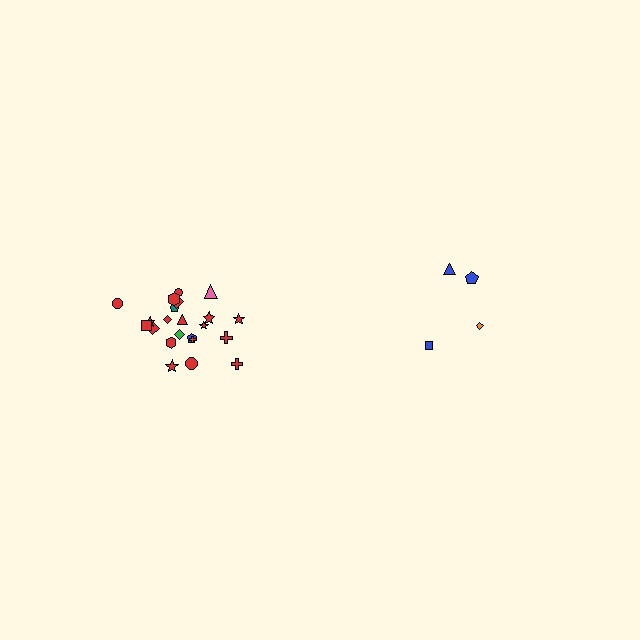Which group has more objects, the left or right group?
The left group.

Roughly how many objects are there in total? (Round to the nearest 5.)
Roughly 25 objects in total.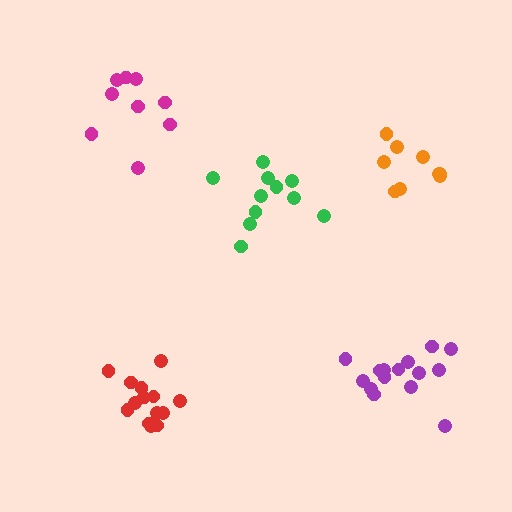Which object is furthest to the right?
The orange cluster is rightmost.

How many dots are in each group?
Group 1: 11 dots, Group 2: 9 dots, Group 3: 15 dots, Group 4: 9 dots, Group 5: 14 dots (58 total).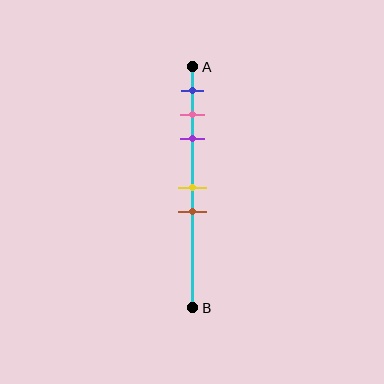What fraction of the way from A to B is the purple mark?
The purple mark is approximately 30% (0.3) of the way from A to B.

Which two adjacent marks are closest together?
The pink and purple marks are the closest adjacent pair.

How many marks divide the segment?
There are 5 marks dividing the segment.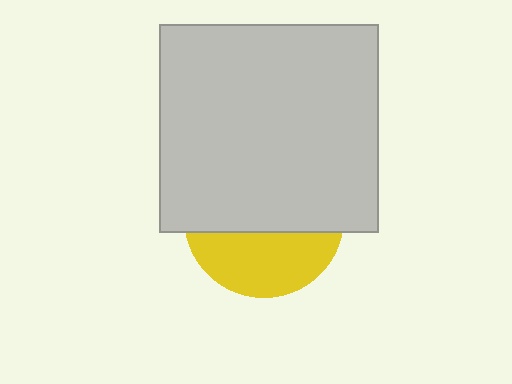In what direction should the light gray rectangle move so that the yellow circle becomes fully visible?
The light gray rectangle should move up. That is the shortest direction to clear the overlap and leave the yellow circle fully visible.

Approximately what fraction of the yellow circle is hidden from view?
Roughly 62% of the yellow circle is hidden behind the light gray rectangle.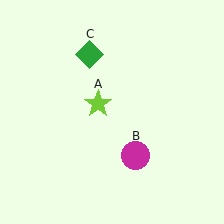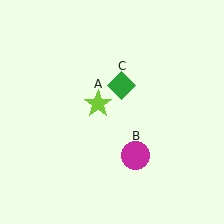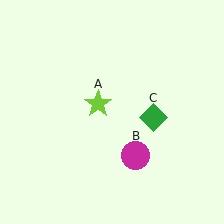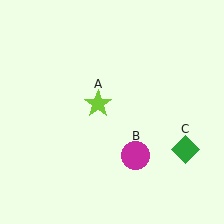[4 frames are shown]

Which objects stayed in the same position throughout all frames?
Lime star (object A) and magenta circle (object B) remained stationary.